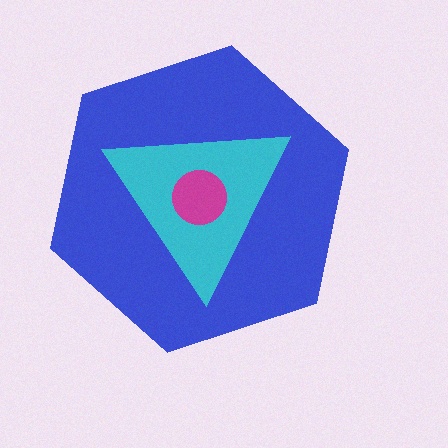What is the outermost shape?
The blue hexagon.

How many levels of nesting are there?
3.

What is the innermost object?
The magenta circle.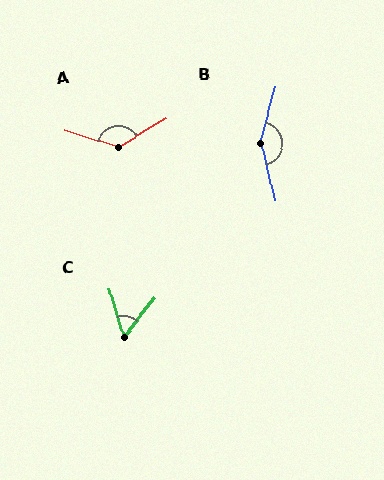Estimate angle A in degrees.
Approximately 131 degrees.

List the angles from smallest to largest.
C (55°), A (131°), B (151°).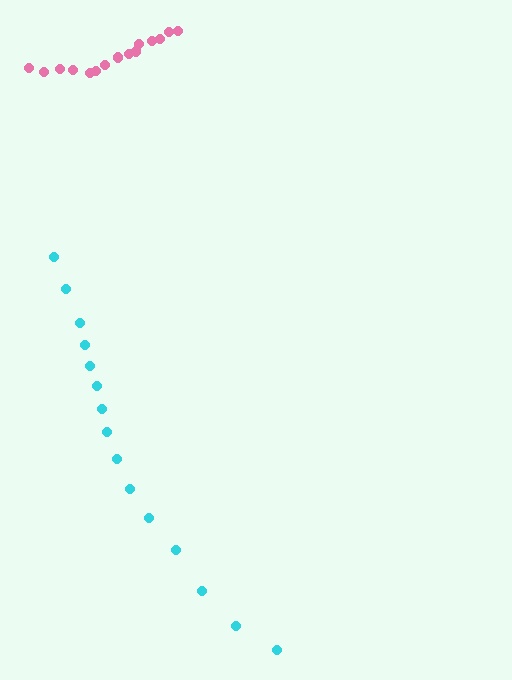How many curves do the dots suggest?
There are 2 distinct paths.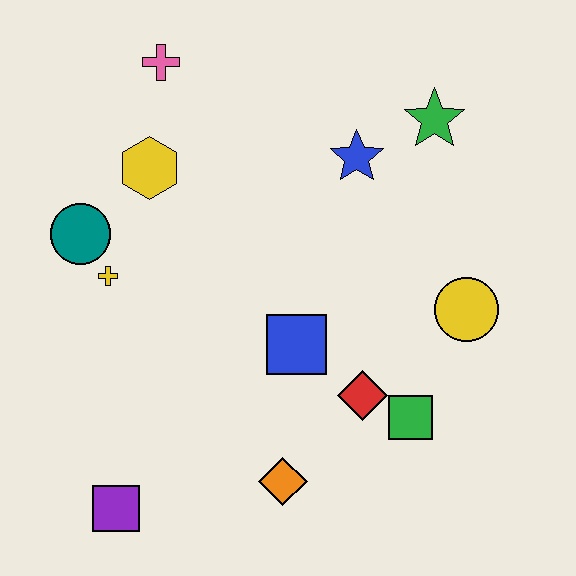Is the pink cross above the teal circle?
Yes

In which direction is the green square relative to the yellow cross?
The green square is to the right of the yellow cross.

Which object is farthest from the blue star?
The purple square is farthest from the blue star.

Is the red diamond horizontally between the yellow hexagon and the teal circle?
No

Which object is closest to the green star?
The blue star is closest to the green star.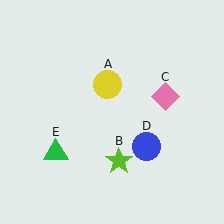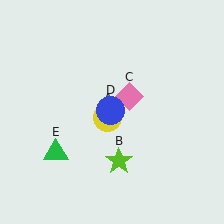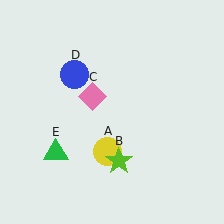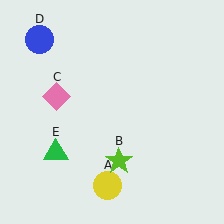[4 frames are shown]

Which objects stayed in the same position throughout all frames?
Lime star (object B) and green triangle (object E) remained stationary.